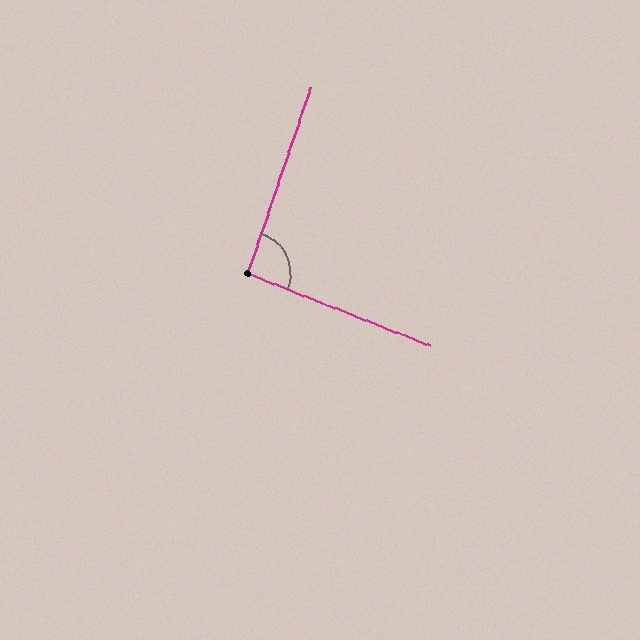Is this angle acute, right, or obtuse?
It is approximately a right angle.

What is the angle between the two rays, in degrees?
Approximately 93 degrees.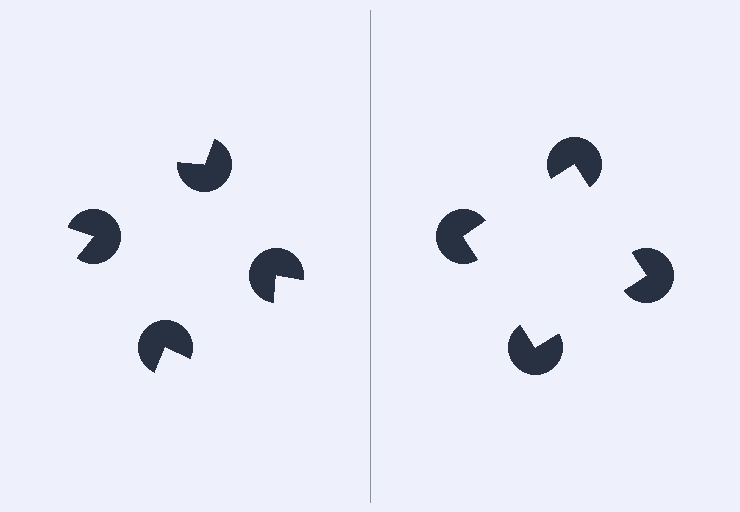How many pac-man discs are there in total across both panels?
8 — 4 on each side.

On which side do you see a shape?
An illusory square appears on the right side. On the left side the wedge cuts are rotated, so no coherent shape forms.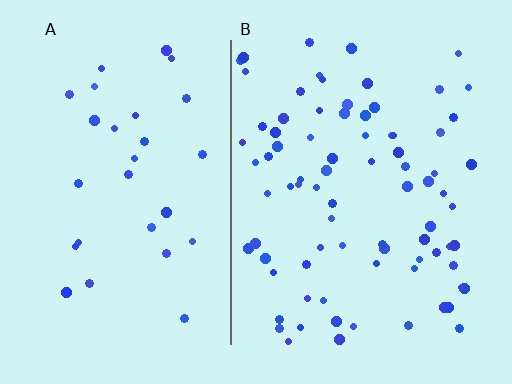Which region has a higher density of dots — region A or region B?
B (the right).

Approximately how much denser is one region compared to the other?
Approximately 2.8× — region B over region A.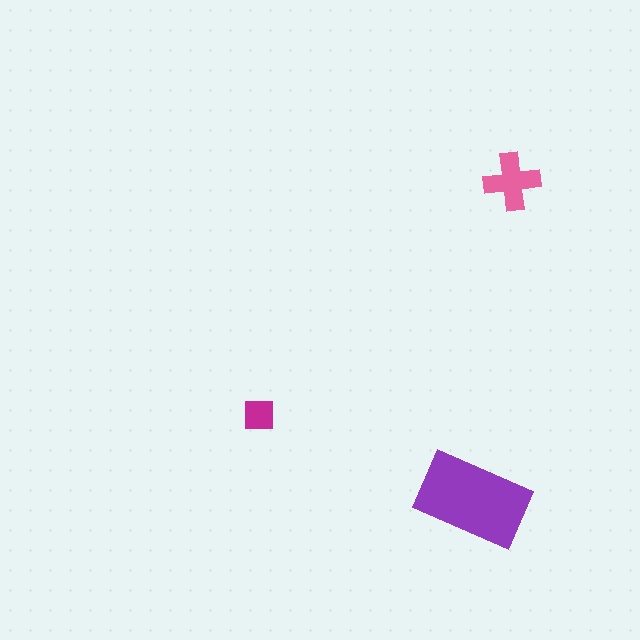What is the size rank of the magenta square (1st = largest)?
3rd.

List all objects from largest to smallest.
The purple rectangle, the pink cross, the magenta square.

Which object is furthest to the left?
The magenta square is leftmost.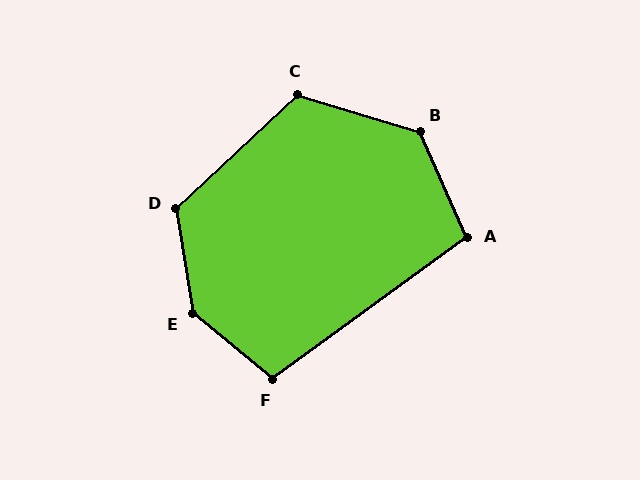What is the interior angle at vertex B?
Approximately 131 degrees (obtuse).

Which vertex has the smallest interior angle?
A, at approximately 102 degrees.